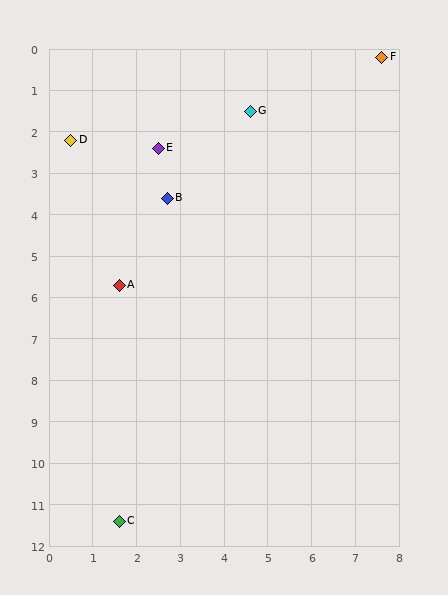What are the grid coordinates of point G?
Point G is at approximately (4.6, 1.5).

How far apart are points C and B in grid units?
Points C and B are about 7.9 grid units apart.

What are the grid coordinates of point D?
Point D is at approximately (0.5, 2.2).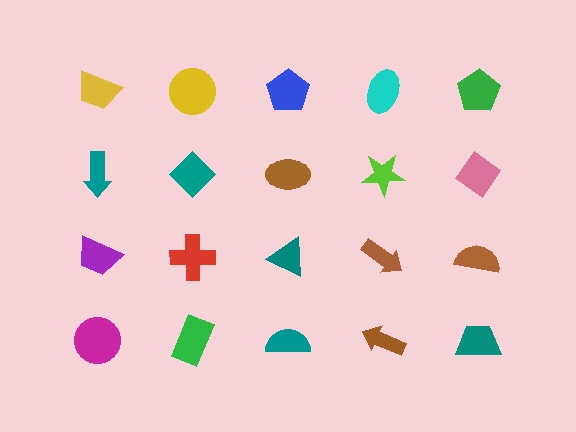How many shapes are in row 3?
5 shapes.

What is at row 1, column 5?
A green pentagon.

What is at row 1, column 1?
A yellow trapezoid.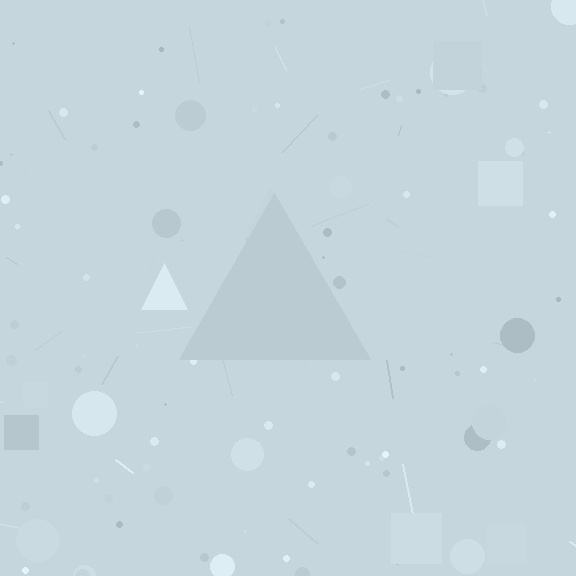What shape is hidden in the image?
A triangle is hidden in the image.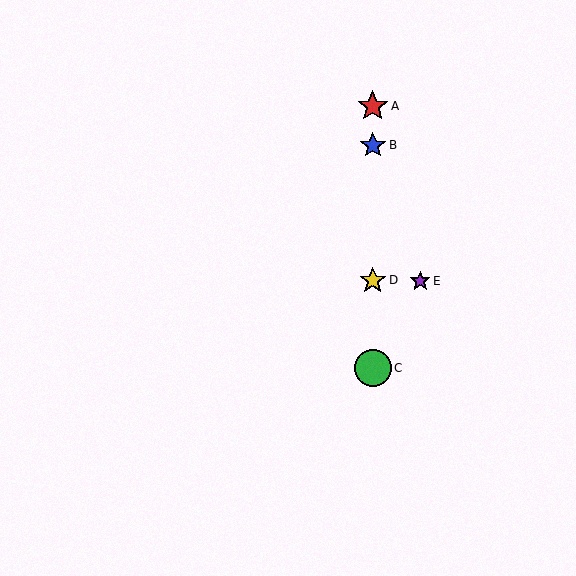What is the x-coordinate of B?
Object B is at x≈373.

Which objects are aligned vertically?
Objects A, B, C, D are aligned vertically.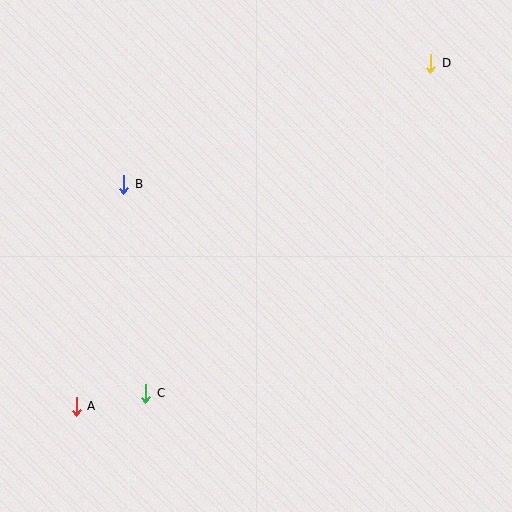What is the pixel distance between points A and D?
The distance between A and D is 493 pixels.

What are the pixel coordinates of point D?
Point D is at (431, 63).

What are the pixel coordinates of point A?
Point A is at (76, 406).